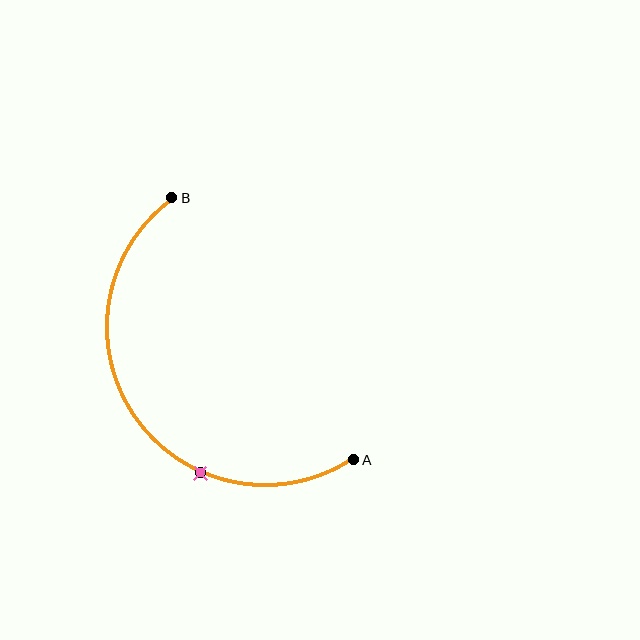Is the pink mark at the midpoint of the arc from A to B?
No. The pink mark lies on the arc but is closer to endpoint A. The arc midpoint would be at the point on the curve equidistant along the arc from both A and B.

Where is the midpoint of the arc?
The arc midpoint is the point on the curve farthest from the straight line joining A and B. It sits below and to the left of that line.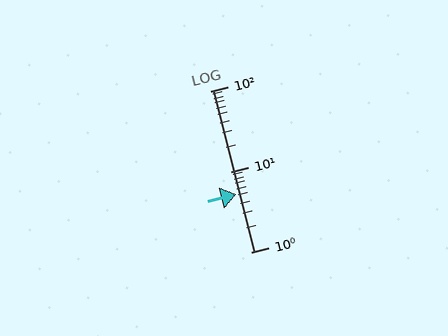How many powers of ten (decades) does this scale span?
The scale spans 2 decades, from 1 to 100.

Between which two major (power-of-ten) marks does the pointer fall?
The pointer is between 1 and 10.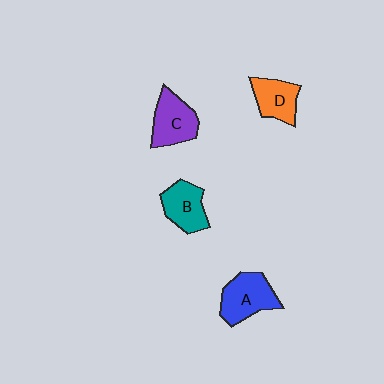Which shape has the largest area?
Shape A (blue).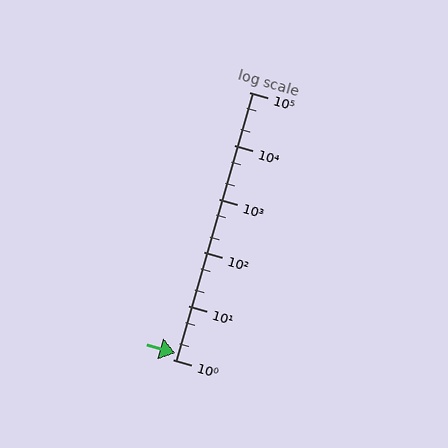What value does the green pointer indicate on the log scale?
The pointer indicates approximately 1.3.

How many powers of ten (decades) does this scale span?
The scale spans 5 decades, from 1 to 100000.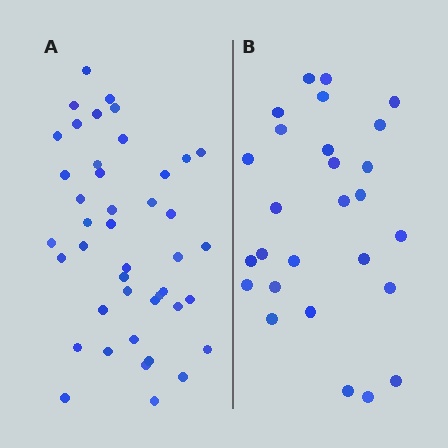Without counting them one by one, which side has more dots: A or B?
Region A (the left region) has more dots.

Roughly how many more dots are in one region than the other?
Region A has approximately 15 more dots than region B.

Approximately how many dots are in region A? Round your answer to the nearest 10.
About 40 dots. (The exact count is 43, which rounds to 40.)